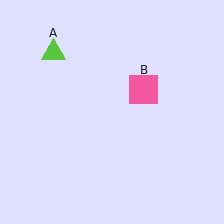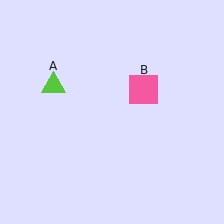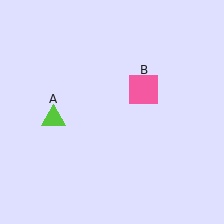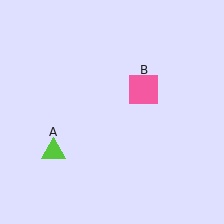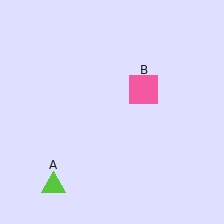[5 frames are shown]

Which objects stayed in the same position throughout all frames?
Pink square (object B) remained stationary.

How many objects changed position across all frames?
1 object changed position: lime triangle (object A).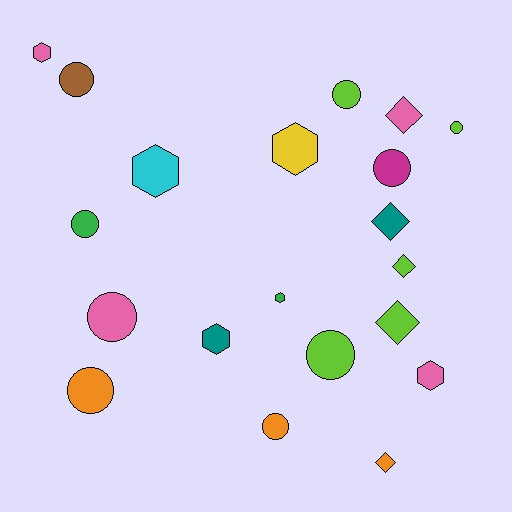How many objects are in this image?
There are 20 objects.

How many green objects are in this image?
There are 2 green objects.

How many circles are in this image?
There are 9 circles.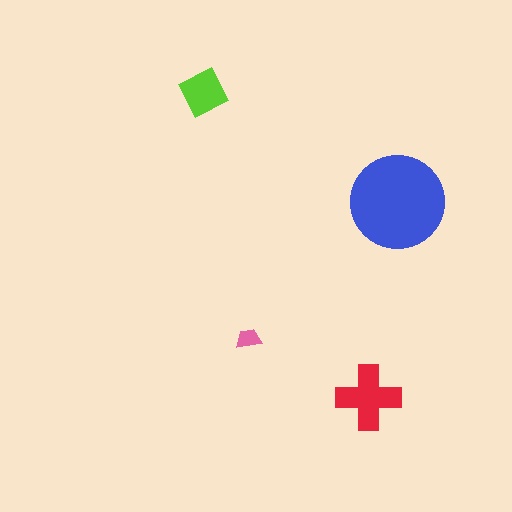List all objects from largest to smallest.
The blue circle, the red cross, the lime diamond, the pink trapezoid.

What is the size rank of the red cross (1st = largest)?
2nd.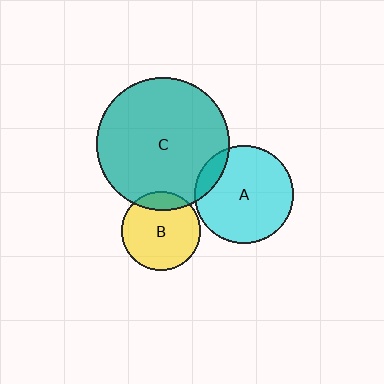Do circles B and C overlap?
Yes.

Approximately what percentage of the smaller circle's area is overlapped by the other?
Approximately 15%.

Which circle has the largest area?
Circle C (teal).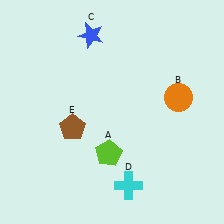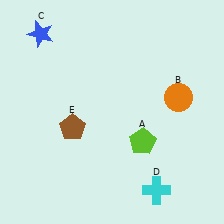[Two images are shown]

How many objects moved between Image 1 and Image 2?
3 objects moved between the two images.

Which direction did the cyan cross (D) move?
The cyan cross (D) moved right.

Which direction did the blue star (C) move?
The blue star (C) moved left.